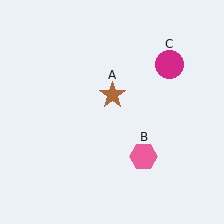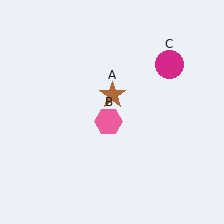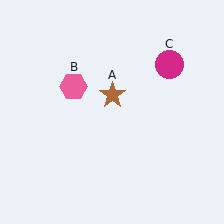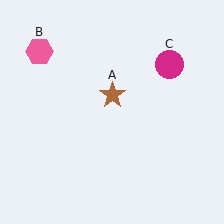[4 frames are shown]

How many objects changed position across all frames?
1 object changed position: pink hexagon (object B).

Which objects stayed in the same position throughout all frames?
Brown star (object A) and magenta circle (object C) remained stationary.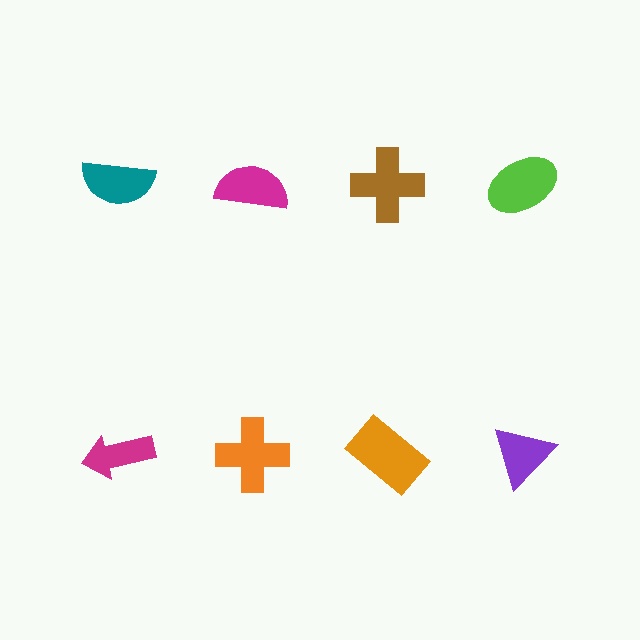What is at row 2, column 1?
A magenta arrow.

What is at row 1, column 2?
A magenta semicircle.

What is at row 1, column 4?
A lime ellipse.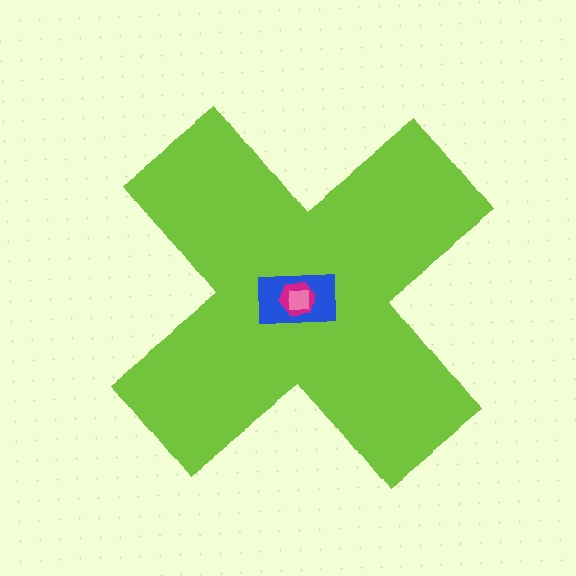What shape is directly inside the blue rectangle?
The magenta hexagon.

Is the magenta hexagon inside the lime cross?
Yes.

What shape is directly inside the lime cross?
The blue rectangle.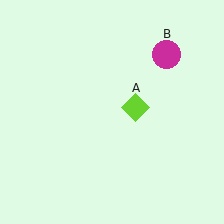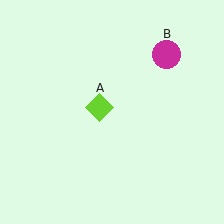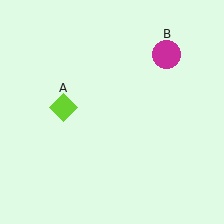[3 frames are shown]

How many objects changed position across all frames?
1 object changed position: lime diamond (object A).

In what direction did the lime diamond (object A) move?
The lime diamond (object A) moved left.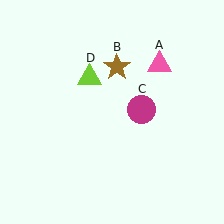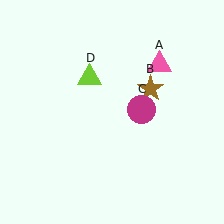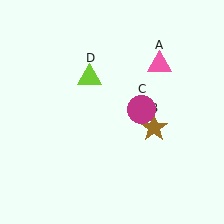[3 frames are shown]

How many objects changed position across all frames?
1 object changed position: brown star (object B).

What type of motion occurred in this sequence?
The brown star (object B) rotated clockwise around the center of the scene.